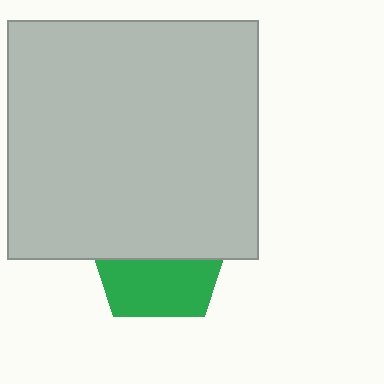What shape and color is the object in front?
The object in front is a light gray rectangle.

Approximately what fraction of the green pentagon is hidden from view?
Roughly 55% of the green pentagon is hidden behind the light gray rectangle.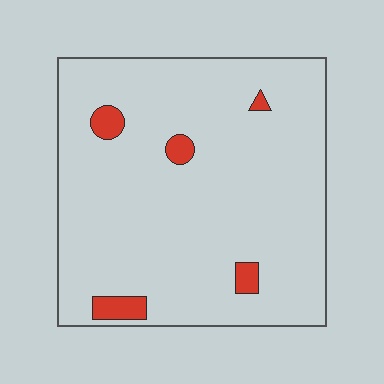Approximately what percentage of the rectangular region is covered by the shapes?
Approximately 5%.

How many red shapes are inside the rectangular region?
5.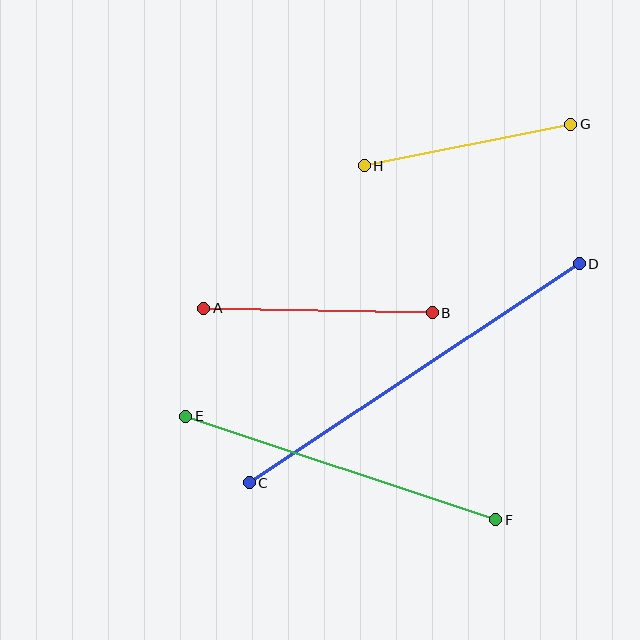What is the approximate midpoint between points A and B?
The midpoint is at approximately (318, 310) pixels.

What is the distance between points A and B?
The distance is approximately 229 pixels.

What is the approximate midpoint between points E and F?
The midpoint is at approximately (341, 468) pixels.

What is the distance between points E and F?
The distance is approximately 327 pixels.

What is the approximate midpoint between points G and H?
The midpoint is at approximately (468, 145) pixels.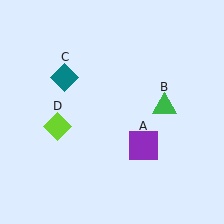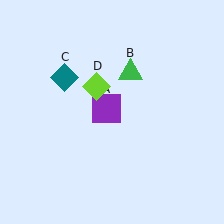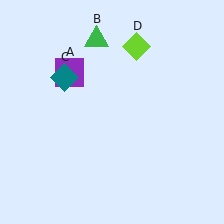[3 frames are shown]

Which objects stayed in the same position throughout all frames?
Teal diamond (object C) remained stationary.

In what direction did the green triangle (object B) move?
The green triangle (object B) moved up and to the left.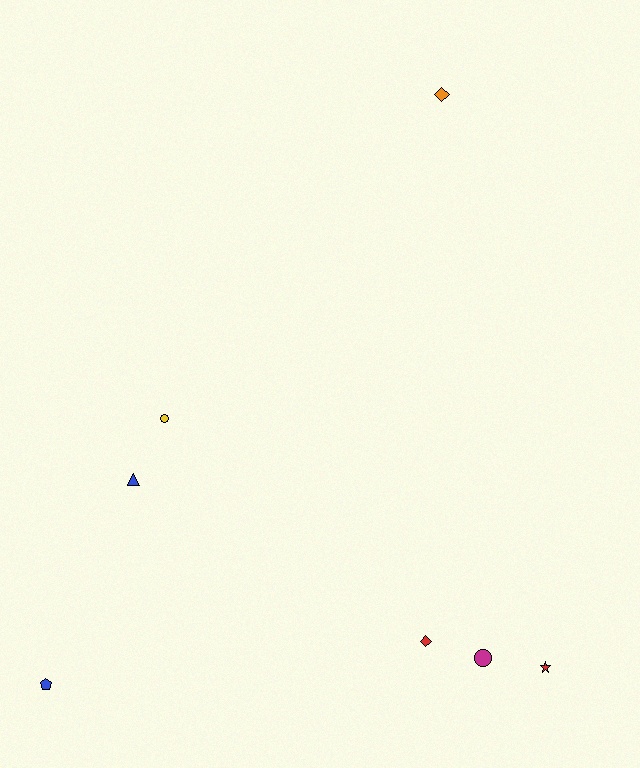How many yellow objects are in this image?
There is 1 yellow object.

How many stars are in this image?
There is 1 star.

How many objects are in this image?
There are 7 objects.